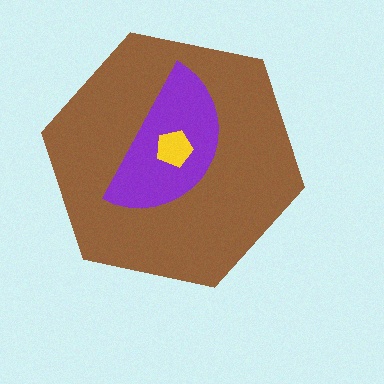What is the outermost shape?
The brown hexagon.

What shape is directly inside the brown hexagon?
The purple semicircle.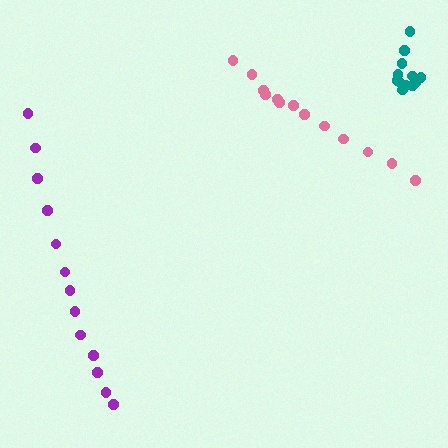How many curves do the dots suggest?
There are 3 distinct paths.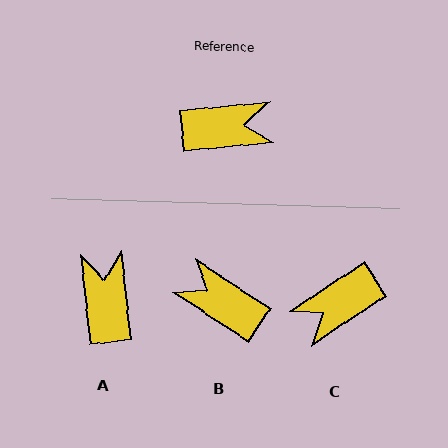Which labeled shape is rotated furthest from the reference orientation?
C, about 152 degrees away.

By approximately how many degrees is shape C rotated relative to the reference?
Approximately 152 degrees clockwise.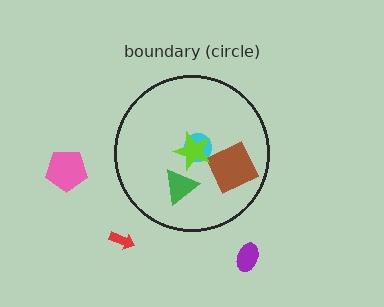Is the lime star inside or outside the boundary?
Inside.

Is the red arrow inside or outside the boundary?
Outside.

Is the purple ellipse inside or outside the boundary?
Outside.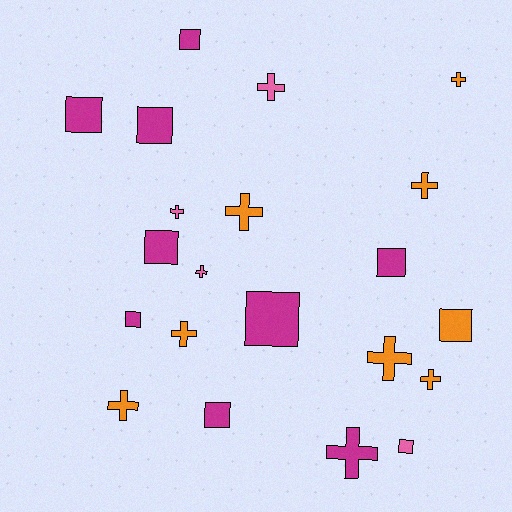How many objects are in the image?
There are 21 objects.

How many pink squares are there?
There is 1 pink square.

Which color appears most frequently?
Magenta, with 9 objects.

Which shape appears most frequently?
Cross, with 11 objects.